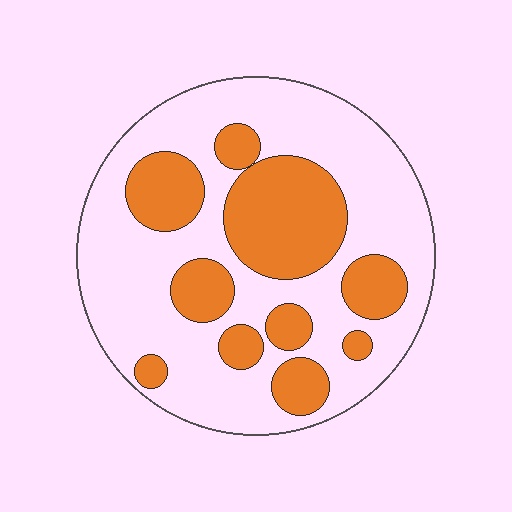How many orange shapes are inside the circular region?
10.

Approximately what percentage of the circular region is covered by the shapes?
Approximately 35%.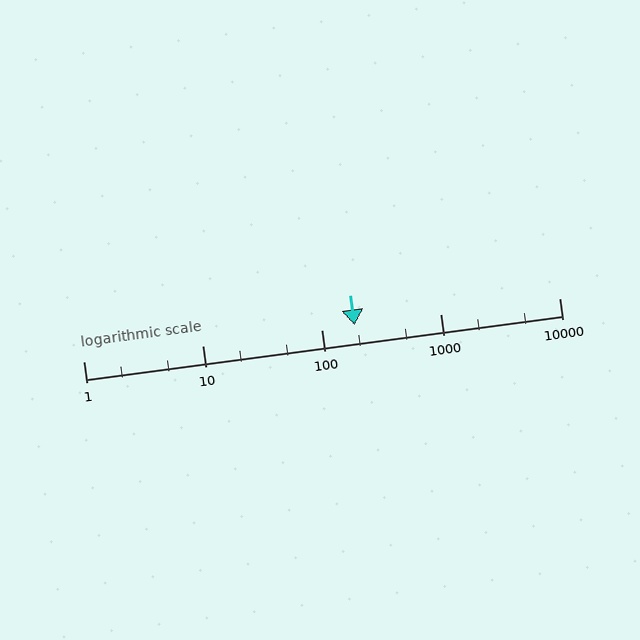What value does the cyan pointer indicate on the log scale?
The pointer indicates approximately 190.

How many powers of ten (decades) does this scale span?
The scale spans 4 decades, from 1 to 10000.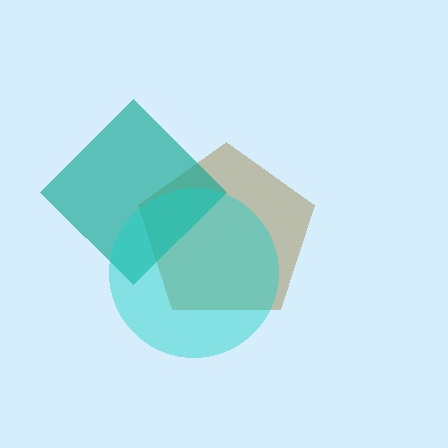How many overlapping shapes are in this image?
There are 3 overlapping shapes in the image.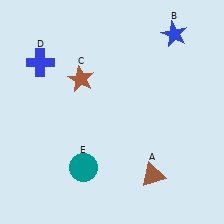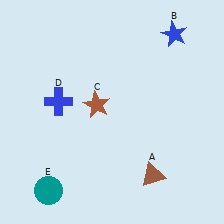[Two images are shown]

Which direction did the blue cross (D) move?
The blue cross (D) moved down.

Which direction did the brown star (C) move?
The brown star (C) moved down.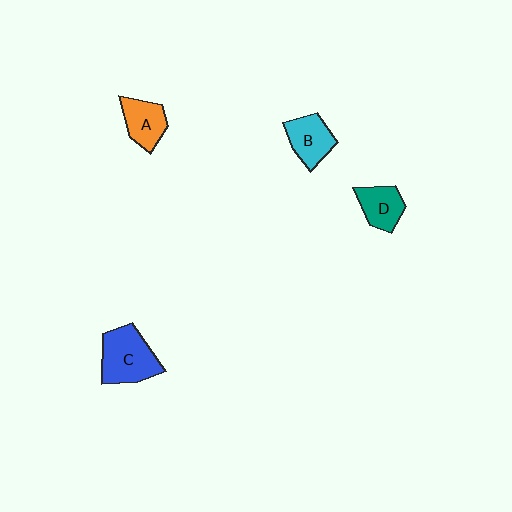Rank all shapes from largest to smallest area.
From largest to smallest: C (blue), B (cyan), A (orange), D (teal).